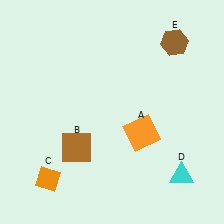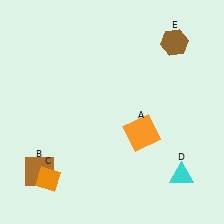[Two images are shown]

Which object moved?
The brown square (B) moved left.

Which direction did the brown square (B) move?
The brown square (B) moved left.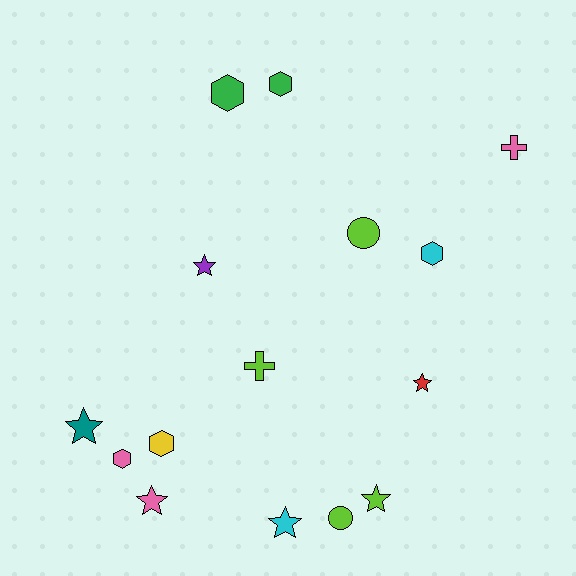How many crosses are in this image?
There are 2 crosses.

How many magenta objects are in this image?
There are no magenta objects.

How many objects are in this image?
There are 15 objects.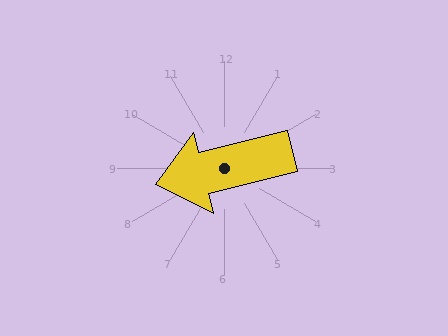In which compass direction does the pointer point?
West.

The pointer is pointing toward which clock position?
Roughly 9 o'clock.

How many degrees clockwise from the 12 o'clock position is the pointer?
Approximately 256 degrees.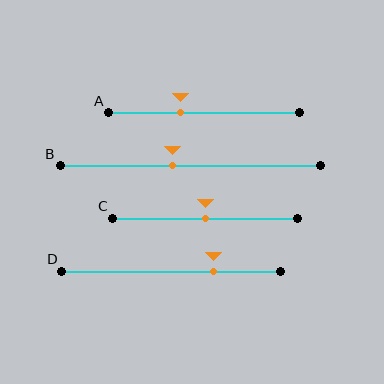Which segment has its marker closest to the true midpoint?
Segment C has its marker closest to the true midpoint.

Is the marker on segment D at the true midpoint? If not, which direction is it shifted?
No, the marker on segment D is shifted to the right by about 19% of the segment length.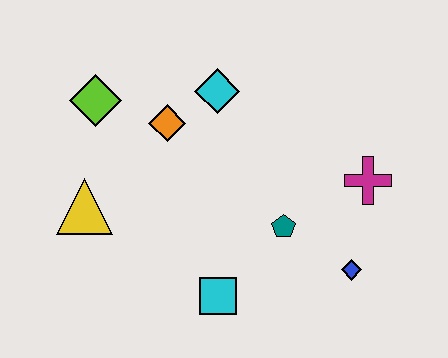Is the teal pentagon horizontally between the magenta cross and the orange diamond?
Yes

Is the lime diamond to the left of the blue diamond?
Yes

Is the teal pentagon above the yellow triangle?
No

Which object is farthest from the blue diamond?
The lime diamond is farthest from the blue diamond.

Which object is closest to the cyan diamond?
The orange diamond is closest to the cyan diamond.